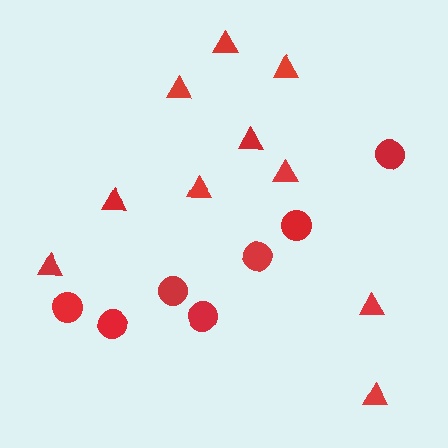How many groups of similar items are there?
There are 2 groups: one group of triangles (10) and one group of circles (7).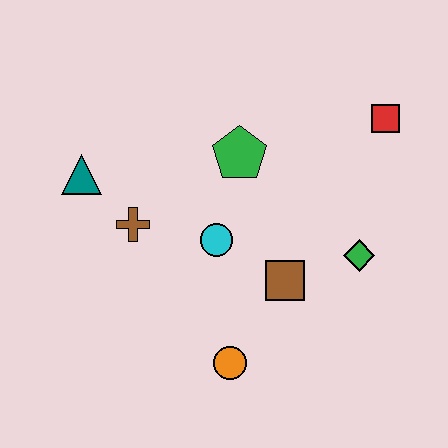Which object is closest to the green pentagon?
The cyan circle is closest to the green pentagon.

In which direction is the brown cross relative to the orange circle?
The brown cross is above the orange circle.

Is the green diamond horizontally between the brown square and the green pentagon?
No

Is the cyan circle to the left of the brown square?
Yes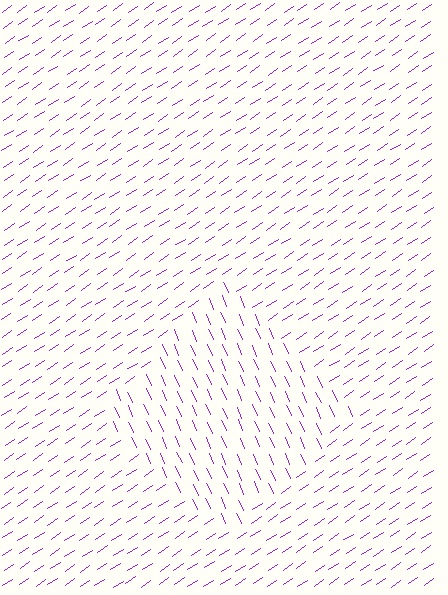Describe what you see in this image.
The image is filled with small purple line segments. A diamond region in the image has lines oriented differently from the surrounding lines, creating a visible texture boundary.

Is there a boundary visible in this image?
Yes, there is a texture boundary formed by a change in line orientation.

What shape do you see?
I see a diamond.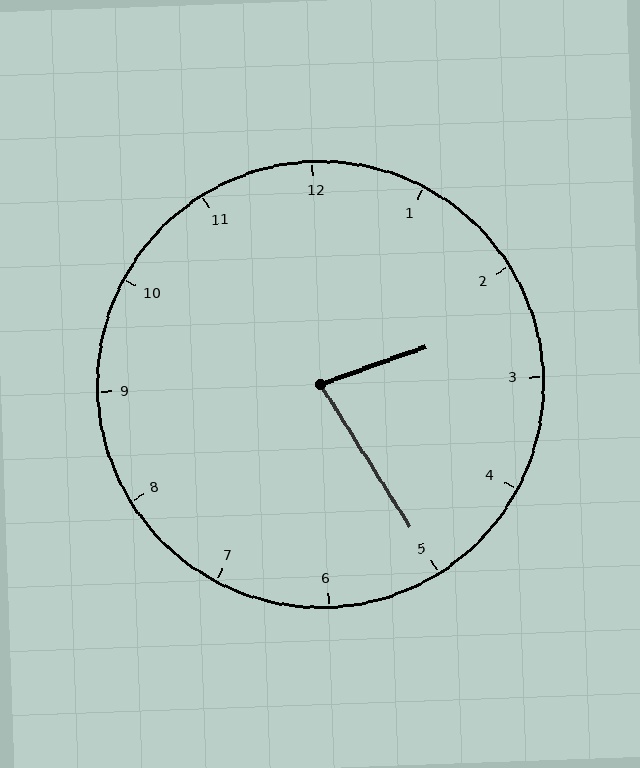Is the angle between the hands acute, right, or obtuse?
It is acute.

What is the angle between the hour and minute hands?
Approximately 78 degrees.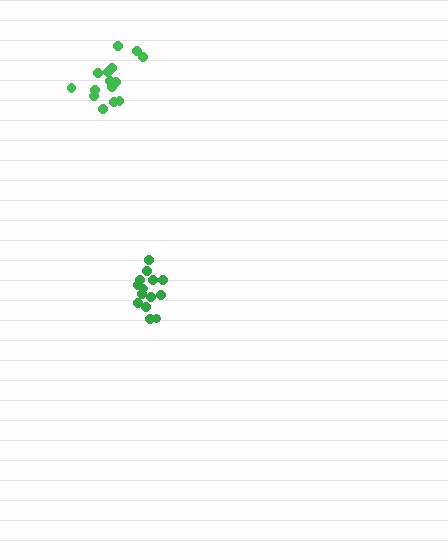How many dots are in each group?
Group 1: 14 dots, Group 2: 15 dots (29 total).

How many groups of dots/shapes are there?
There are 2 groups.